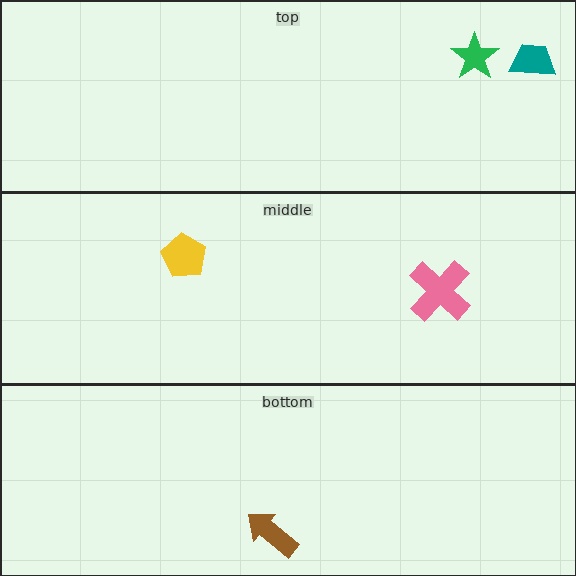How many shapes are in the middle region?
2.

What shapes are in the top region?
The green star, the teal trapezoid.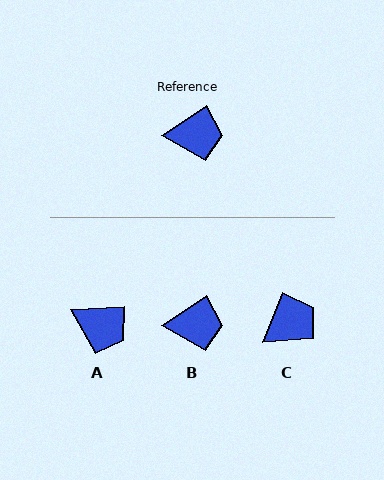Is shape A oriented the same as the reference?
No, it is off by about 31 degrees.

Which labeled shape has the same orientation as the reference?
B.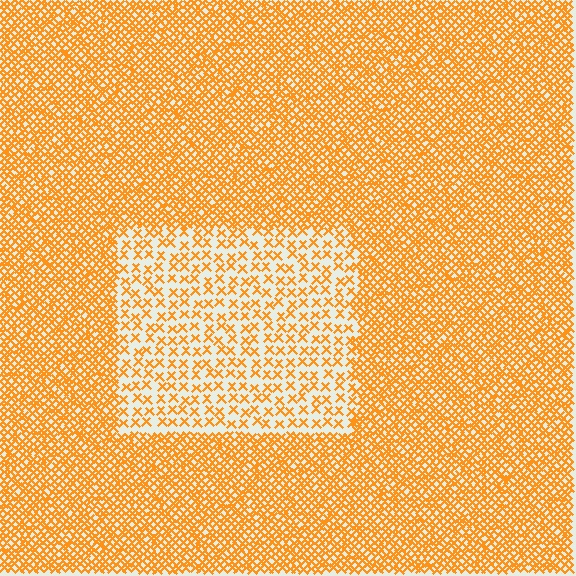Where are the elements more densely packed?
The elements are more densely packed outside the rectangle boundary.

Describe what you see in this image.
The image contains small orange elements arranged at two different densities. A rectangle-shaped region is visible where the elements are less densely packed than the surrounding area.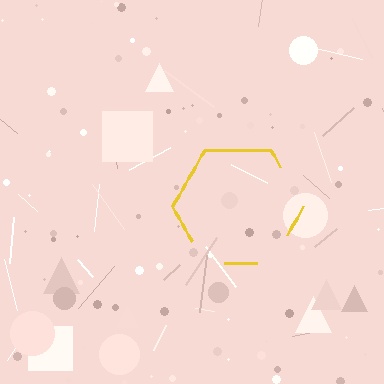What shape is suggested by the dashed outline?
The dashed outline suggests a hexagon.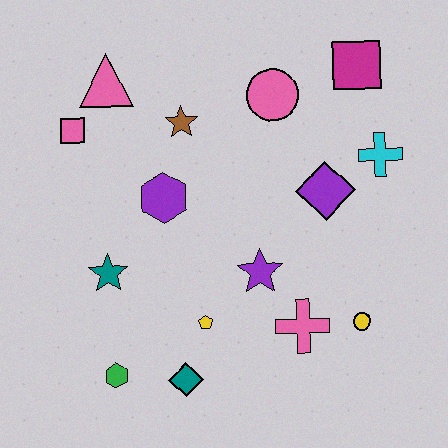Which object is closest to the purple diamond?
The cyan cross is closest to the purple diamond.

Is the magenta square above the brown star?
Yes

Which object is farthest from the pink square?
The yellow circle is farthest from the pink square.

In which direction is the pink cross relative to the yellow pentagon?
The pink cross is to the right of the yellow pentagon.